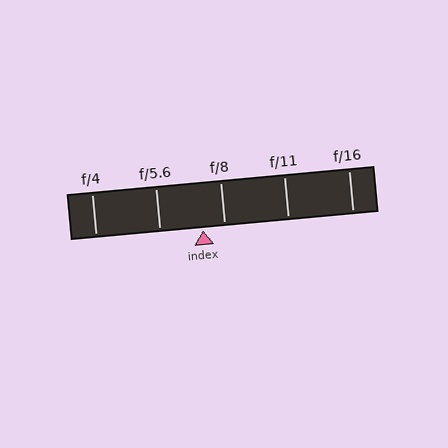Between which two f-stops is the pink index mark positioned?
The index mark is between f/5.6 and f/8.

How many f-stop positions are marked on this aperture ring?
There are 5 f-stop positions marked.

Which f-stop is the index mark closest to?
The index mark is closest to f/8.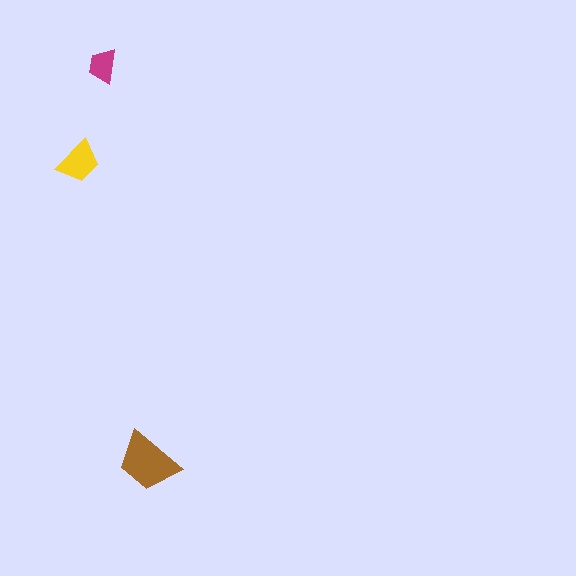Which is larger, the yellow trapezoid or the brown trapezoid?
The brown one.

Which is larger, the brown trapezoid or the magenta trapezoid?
The brown one.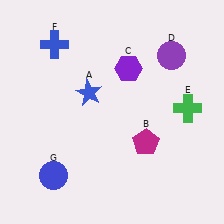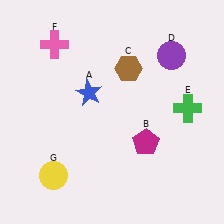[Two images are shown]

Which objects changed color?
C changed from purple to brown. F changed from blue to pink. G changed from blue to yellow.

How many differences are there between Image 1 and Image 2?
There are 3 differences between the two images.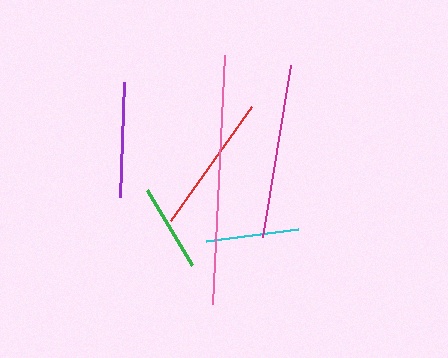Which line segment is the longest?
The pink line is the longest at approximately 250 pixels.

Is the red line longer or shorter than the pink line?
The pink line is longer than the red line.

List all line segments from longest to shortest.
From longest to shortest: pink, magenta, red, purple, cyan, green.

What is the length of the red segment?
The red segment is approximately 141 pixels long.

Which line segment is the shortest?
The green line is the shortest at approximately 88 pixels.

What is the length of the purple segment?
The purple segment is approximately 115 pixels long.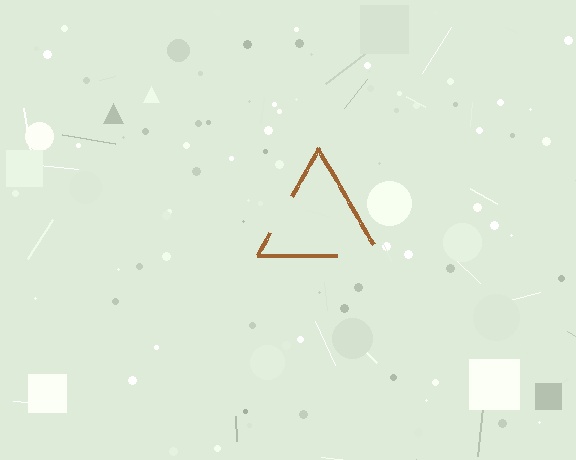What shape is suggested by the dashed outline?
The dashed outline suggests a triangle.